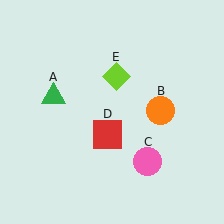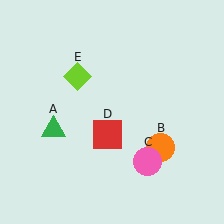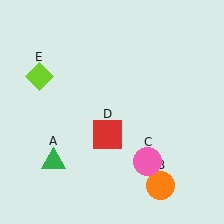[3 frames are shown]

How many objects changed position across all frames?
3 objects changed position: green triangle (object A), orange circle (object B), lime diamond (object E).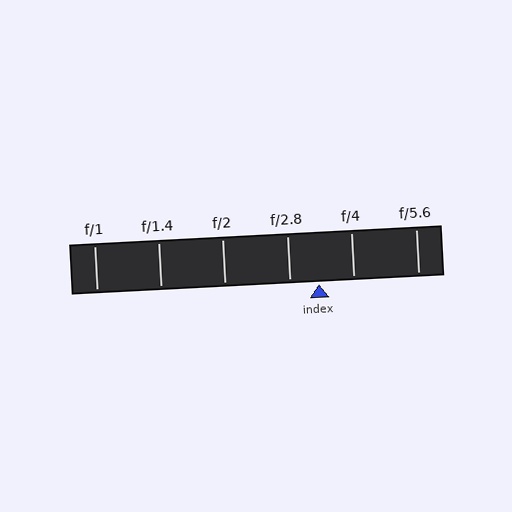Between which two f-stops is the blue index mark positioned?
The index mark is between f/2.8 and f/4.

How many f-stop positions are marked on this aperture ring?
There are 6 f-stop positions marked.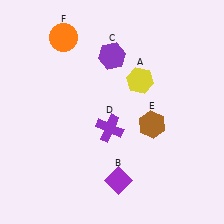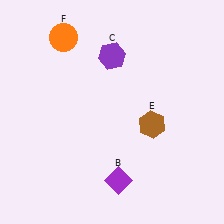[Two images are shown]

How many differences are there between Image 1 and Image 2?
There are 2 differences between the two images.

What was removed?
The purple cross (D), the yellow hexagon (A) were removed in Image 2.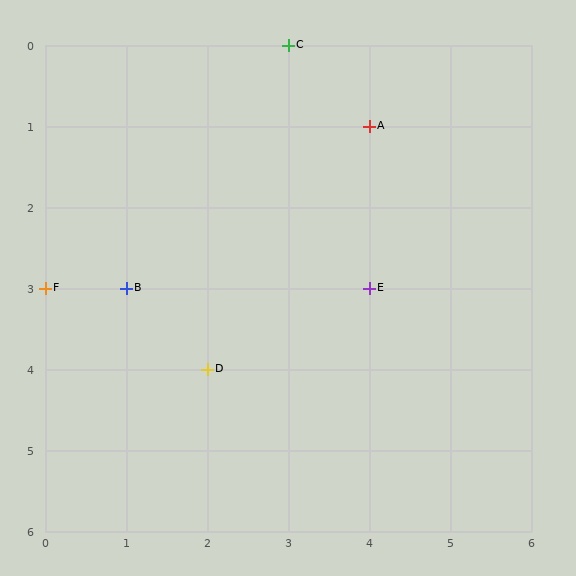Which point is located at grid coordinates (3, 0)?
Point C is at (3, 0).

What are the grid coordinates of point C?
Point C is at grid coordinates (3, 0).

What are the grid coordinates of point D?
Point D is at grid coordinates (2, 4).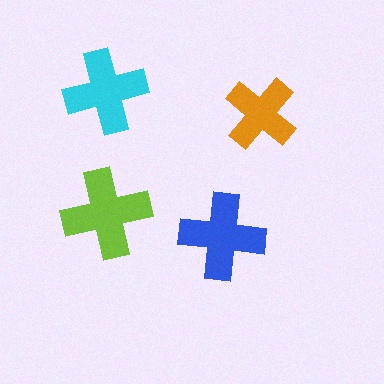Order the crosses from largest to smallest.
the lime one, the blue one, the cyan one, the orange one.